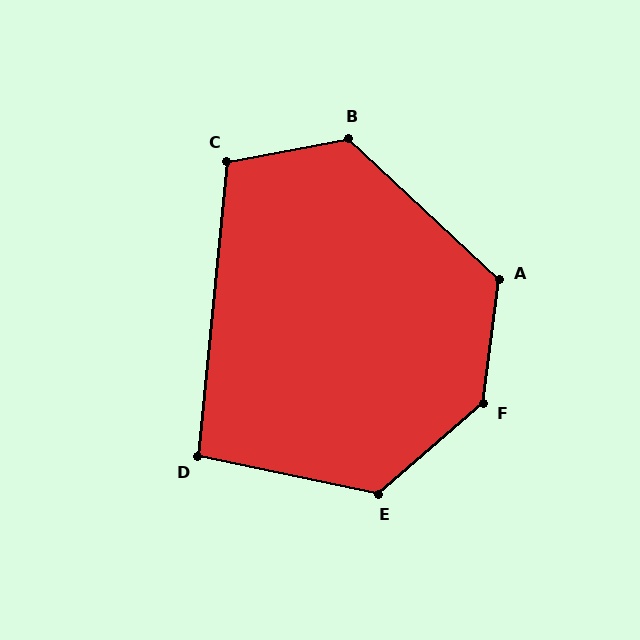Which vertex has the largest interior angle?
F, at approximately 138 degrees.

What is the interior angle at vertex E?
Approximately 128 degrees (obtuse).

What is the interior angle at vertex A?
Approximately 126 degrees (obtuse).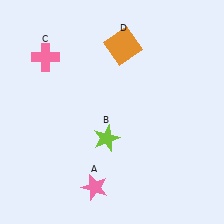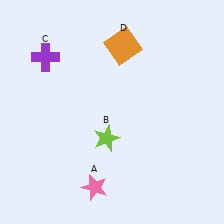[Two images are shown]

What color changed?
The cross (C) changed from pink in Image 1 to purple in Image 2.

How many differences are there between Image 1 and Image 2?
There is 1 difference between the two images.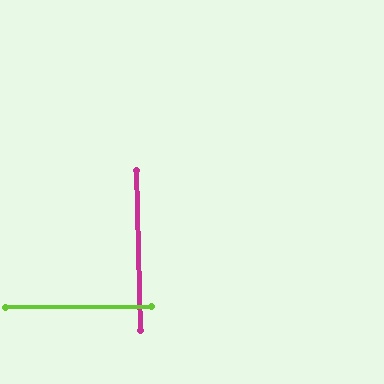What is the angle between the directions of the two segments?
Approximately 89 degrees.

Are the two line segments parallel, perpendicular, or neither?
Perpendicular — they meet at approximately 89°.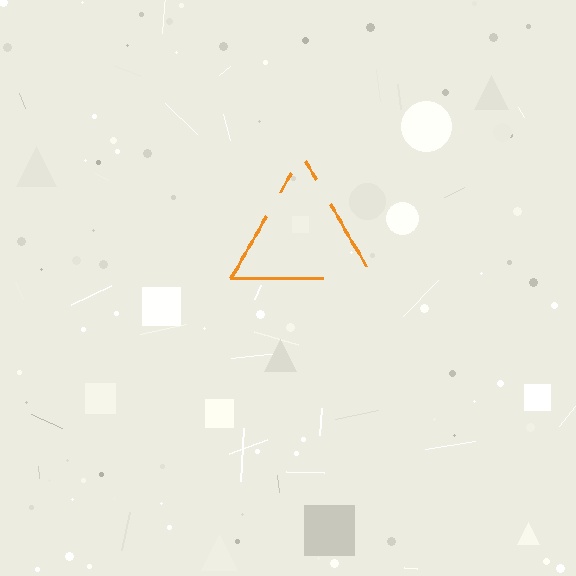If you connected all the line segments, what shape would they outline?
They would outline a triangle.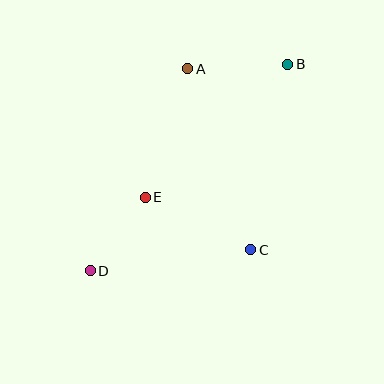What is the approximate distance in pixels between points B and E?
The distance between B and E is approximately 195 pixels.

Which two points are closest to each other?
Points D and E are closest to each other.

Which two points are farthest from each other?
Points B and D are farthest from each other.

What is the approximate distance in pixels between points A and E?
The distance between A and E is approximately 135 pixels.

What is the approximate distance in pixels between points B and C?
The distance between B and C is approximately 189 pixels.